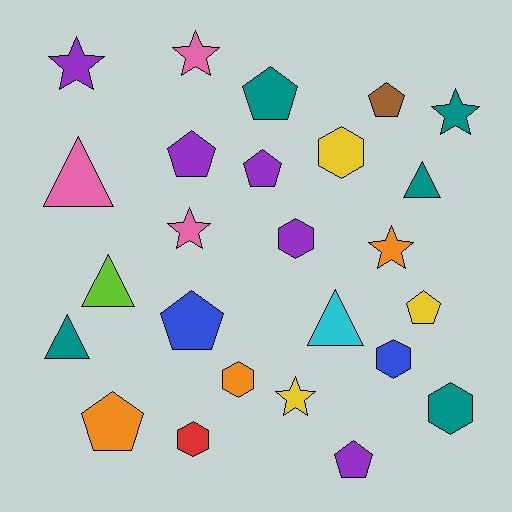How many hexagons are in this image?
There are 6 hexagons.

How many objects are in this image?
There are 25 objects.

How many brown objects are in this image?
There is 1 brown object.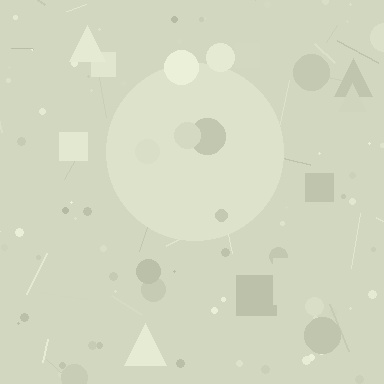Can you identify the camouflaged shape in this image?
The camouflaged shape is a circle.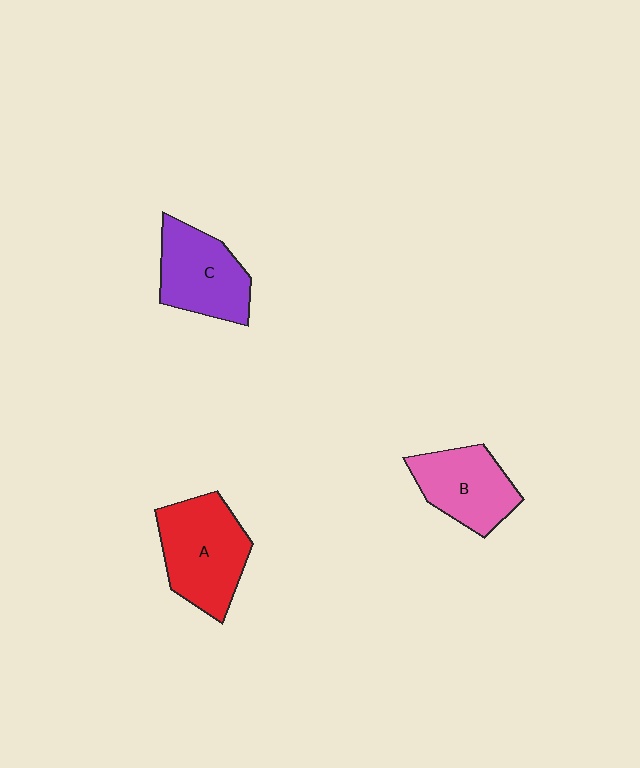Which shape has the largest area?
Shape A (red).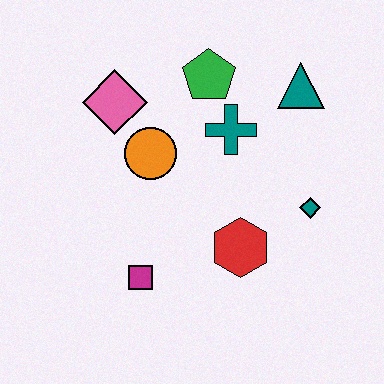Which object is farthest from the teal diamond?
The pink diamond is farthest from the teal diamond.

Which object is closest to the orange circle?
The pink diamond is closest to the orange circle.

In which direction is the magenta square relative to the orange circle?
The magenta square is below the orange circle.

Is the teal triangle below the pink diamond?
No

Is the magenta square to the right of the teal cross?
No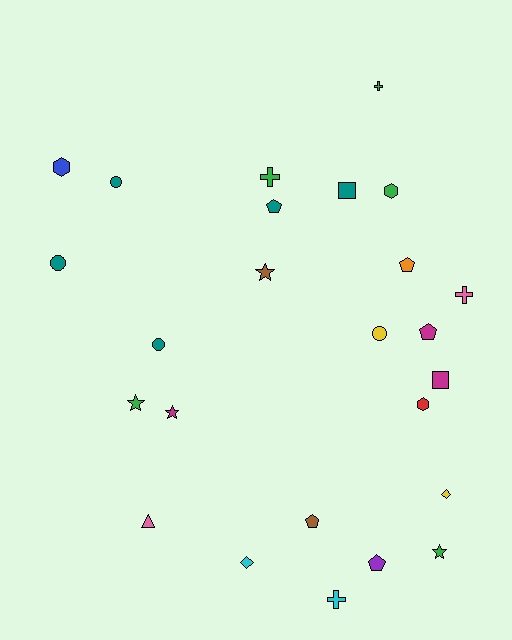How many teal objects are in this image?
There are 5 teal objects.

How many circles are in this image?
There are 4 circles.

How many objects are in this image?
There are 25 objects.